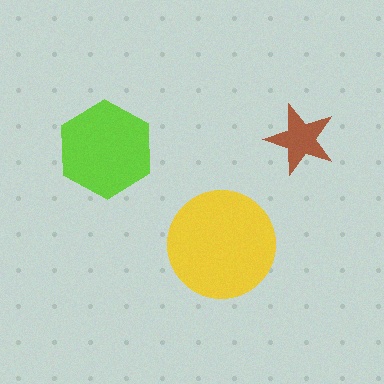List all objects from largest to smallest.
The yellow circle, the lime hexagon, the brown star.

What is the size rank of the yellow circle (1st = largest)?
1st.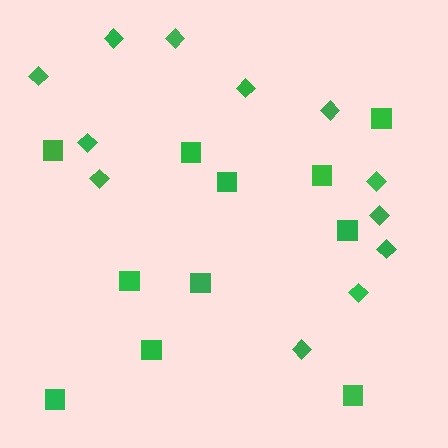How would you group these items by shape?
There are 2 groups: one group of squares (11) and one group of diamonds (12).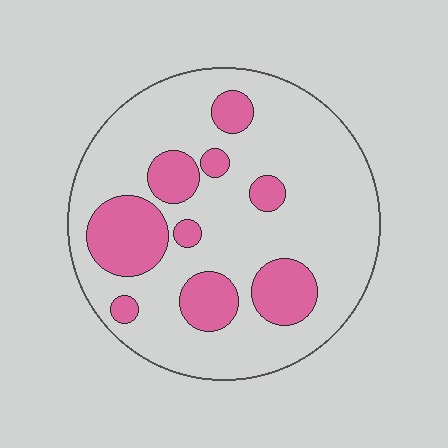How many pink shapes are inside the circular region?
9.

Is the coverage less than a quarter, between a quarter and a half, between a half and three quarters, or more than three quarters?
Less than a quarter.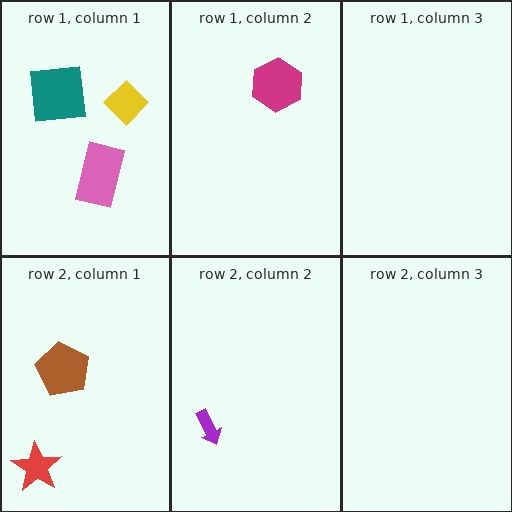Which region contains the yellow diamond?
The row 1, column 1 region.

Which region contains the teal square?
The row 1, column 1 region.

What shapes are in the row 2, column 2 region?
The purple arrow.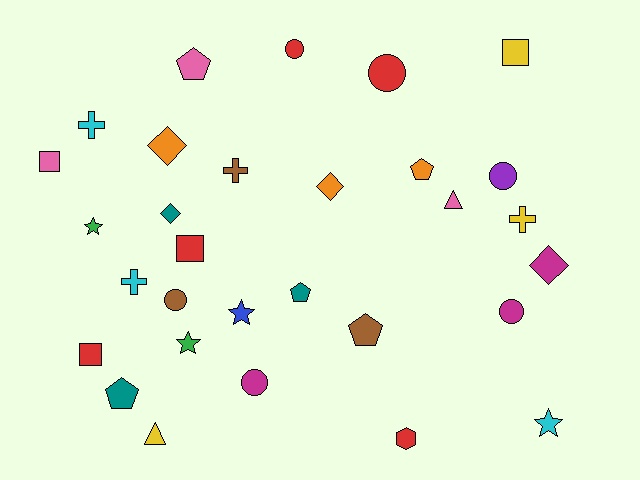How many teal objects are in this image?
There are 3 teal objects.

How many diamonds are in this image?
There are 4 diamonds.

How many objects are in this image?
There are 30 objects.